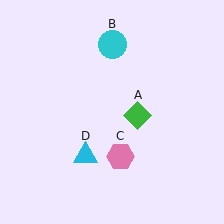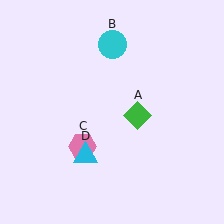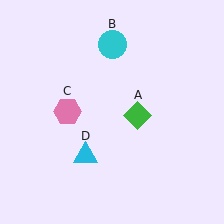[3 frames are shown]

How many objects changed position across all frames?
1 object changed position: pink hexagon (object C).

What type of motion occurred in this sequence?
The pink hexagon (object C) rotated clockwise around the center of the scene.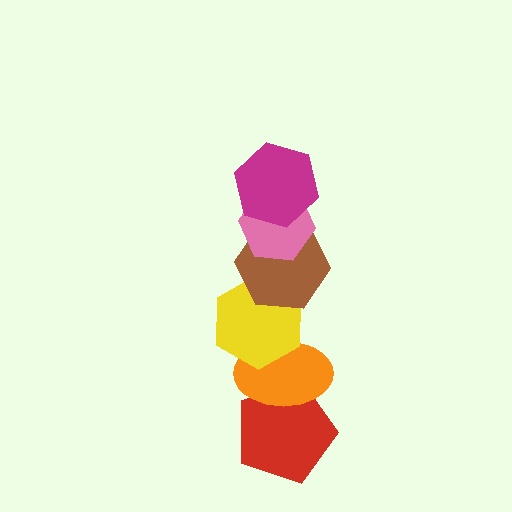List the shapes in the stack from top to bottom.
From top to bottom: the magenta hexagon, the pink hexagon, the brown hexagon, the yellow hexagon, the orange ellipse, the red pentagon.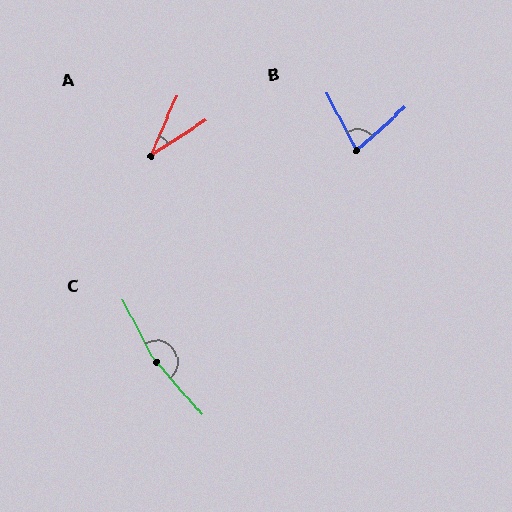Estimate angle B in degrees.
Approximately 76 degrees.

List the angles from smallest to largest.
A (34°), B (76°), C (166°).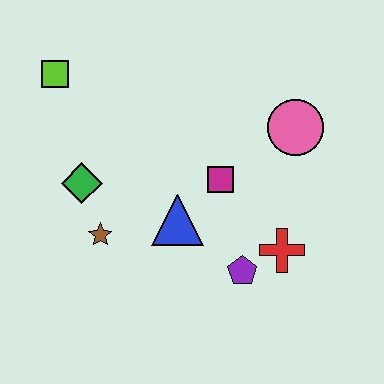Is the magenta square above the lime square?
No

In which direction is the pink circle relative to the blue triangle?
The pink circle is to the right of the blue triangle.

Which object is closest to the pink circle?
The magenta square is closest to the pink circle.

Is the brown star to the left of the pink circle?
Yes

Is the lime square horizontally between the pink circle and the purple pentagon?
No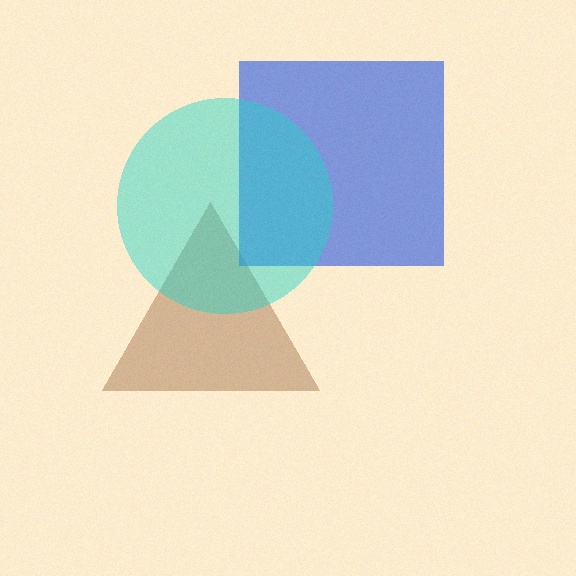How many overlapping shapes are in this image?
There are 3 overlapping shapes in the image.